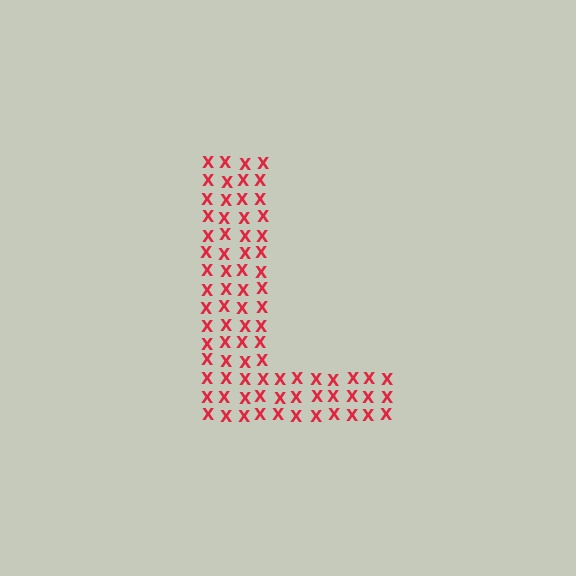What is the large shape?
The large shape is the letter L.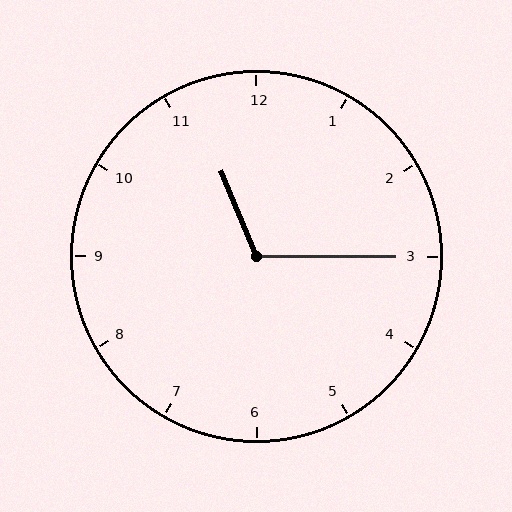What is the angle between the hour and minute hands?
Approximately 112 degrees.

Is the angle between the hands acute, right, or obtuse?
It is obtuse.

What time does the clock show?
11:15.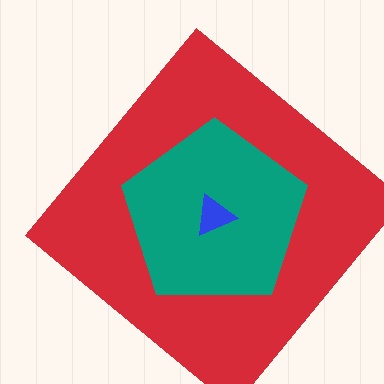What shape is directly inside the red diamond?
The teal pentagon.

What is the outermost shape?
The red diamond.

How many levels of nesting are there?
3.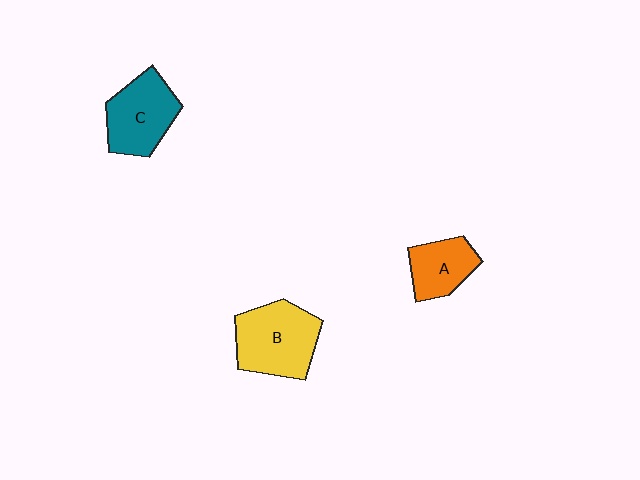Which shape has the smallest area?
Shape A (orange).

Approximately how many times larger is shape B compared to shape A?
Approximately 1.6 times.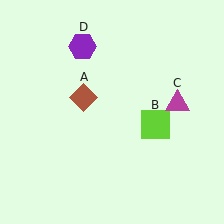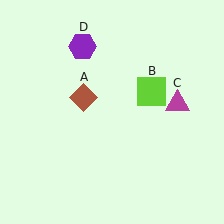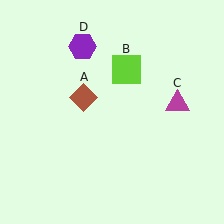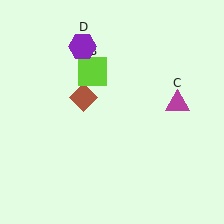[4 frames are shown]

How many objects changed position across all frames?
1 object changed position: lime square (object B).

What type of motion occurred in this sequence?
The lime square (object B) rotated counterclockwise around the center of the scene.